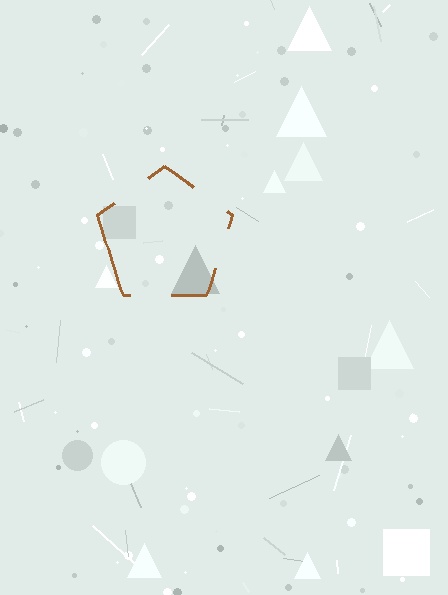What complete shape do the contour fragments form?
The contour fragments form a pentagon.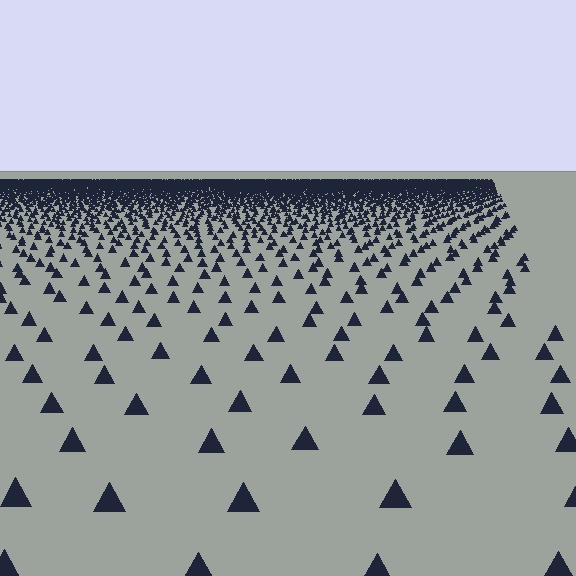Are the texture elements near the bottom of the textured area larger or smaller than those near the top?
Larger. Near the bottom, elements are closer to the viewer and appear at a bigger on-screen size.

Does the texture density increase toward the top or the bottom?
Density increases toward the top.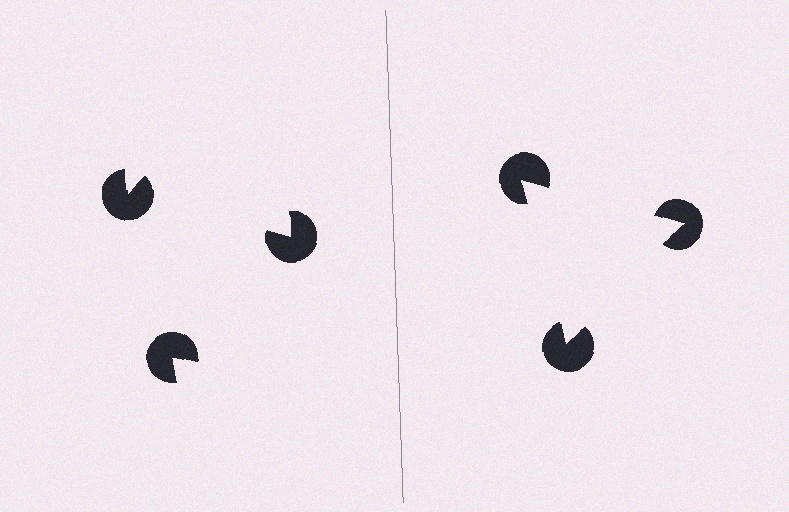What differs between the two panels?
The pac-man discs are positioned identically on both sides; only the wedge orientations differ. On the right they align to a triangle; on the left they are misaligned.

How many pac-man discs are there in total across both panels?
6 — 3 on each side.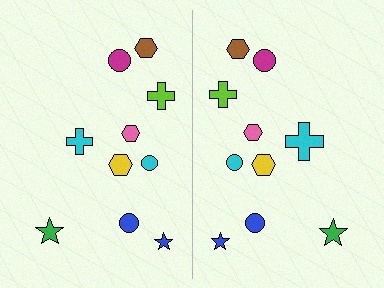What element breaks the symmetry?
The cyan cross on the right side has a different size than its mirror counterpart.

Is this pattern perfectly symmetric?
No, the pattern is not perfectly symmetric. The cyan cross on the right side has a different size than its mirror counterpart.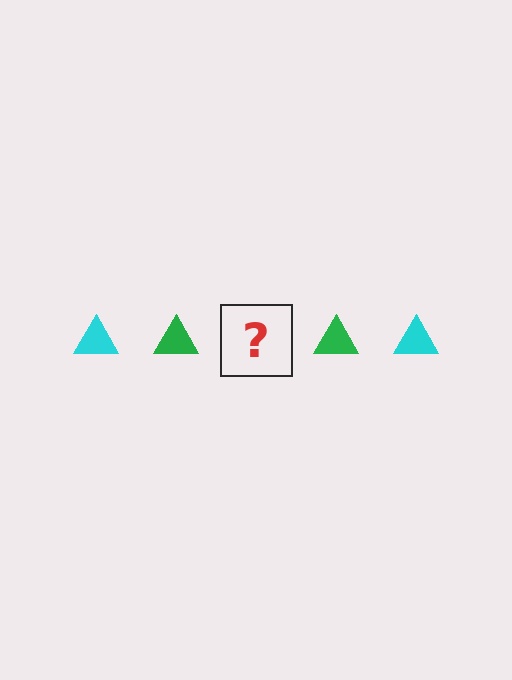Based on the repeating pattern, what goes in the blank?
The blank should be a cyan triangle.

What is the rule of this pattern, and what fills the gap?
The rule is that the pattern cycles through cyan, green triangles. The gap should be filled with a cyan triangle.